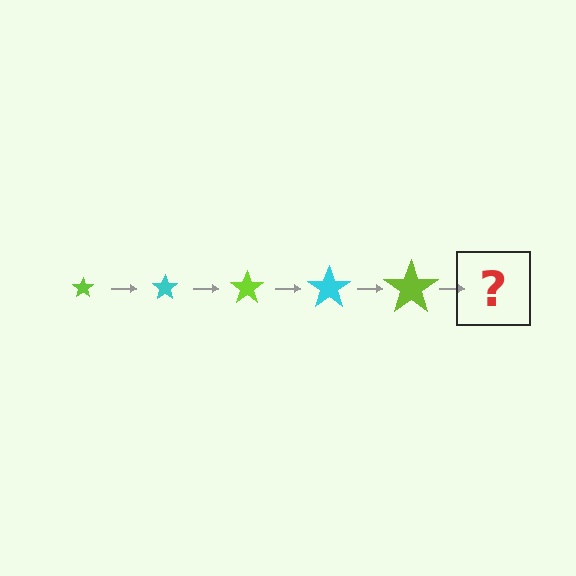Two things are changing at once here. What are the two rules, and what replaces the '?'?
The two rules are that the star grows larger each step and the color cycles through lime and cyan. The '?' should be a cyan star, larger than the previous one.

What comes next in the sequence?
The next element should be a cyan star, larger than the previous one.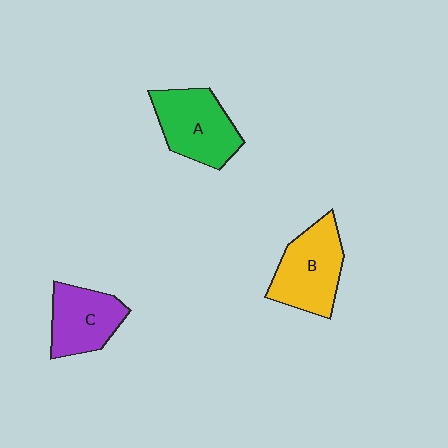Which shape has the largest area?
Shape B (yellow).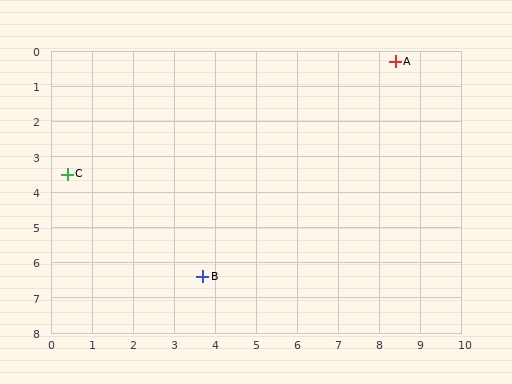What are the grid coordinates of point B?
Point B is at approximately (3.7, 6.4).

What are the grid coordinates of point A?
Point A is at approximately (8.4, 0.3).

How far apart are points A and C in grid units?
Points A and C are about 8.6 grid units apart.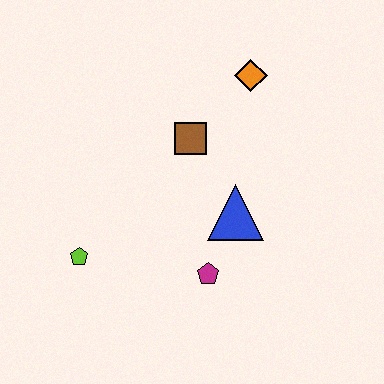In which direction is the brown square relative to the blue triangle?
The brown square is above the blue triangle.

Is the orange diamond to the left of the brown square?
No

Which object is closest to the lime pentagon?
The magenta pentagon is closest to the lime pentagon.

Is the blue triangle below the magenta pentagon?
No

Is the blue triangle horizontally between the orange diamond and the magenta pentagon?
Yes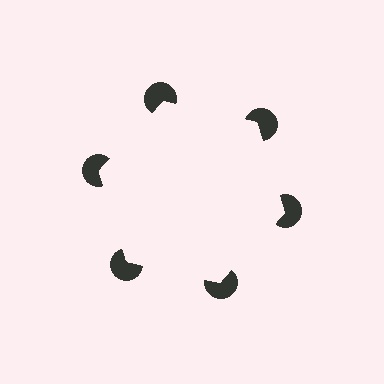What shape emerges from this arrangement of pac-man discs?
An illusory hexagon — its edges are inferred from the aligned wedge cuts in the pac-man discs, not physically drawn.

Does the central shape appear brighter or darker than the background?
It typically appears slightly brighter than the background, even though no actual brightness change is drawn.